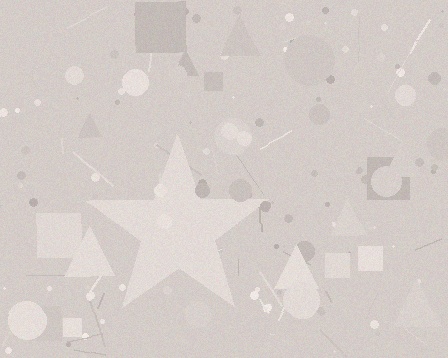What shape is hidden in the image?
A star is hidden in the image.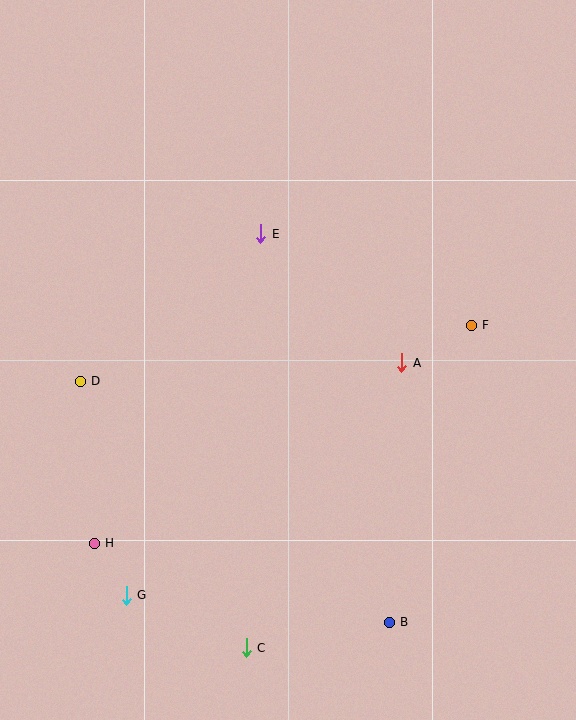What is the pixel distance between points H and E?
The distance between H and E is 352 pixels.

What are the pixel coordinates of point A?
Point A is at (402, 363).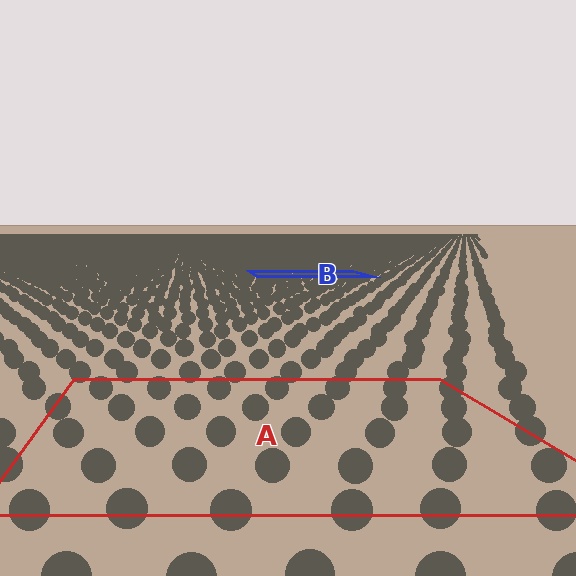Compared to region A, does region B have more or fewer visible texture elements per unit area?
Region B has more texture elements per unit area — they are packed more densely because it is farther away.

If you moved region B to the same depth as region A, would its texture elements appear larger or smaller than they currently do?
They would appear larger. At a closer depth, the same texture elements are projected at a bigger on-screen size.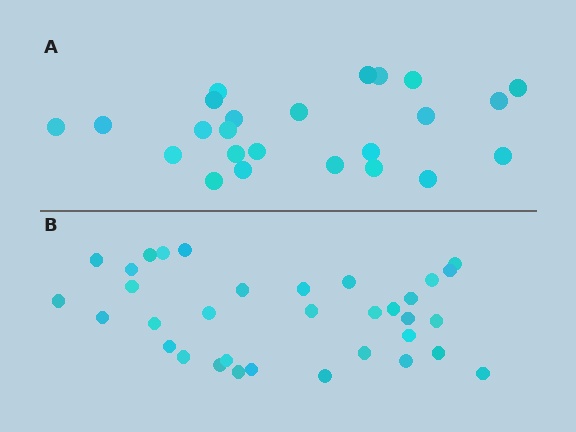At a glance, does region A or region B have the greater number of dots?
Region B (the bottom region) has more dots.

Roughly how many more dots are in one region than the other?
Region B has roughly 10 or so more dots than region A.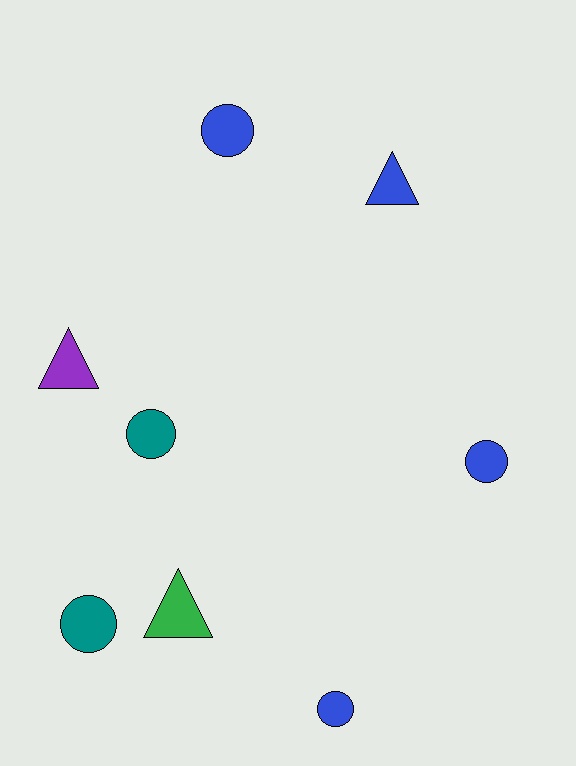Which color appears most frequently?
Blue, with 4 objects.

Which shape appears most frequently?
Circle, with 5 objects.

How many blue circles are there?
There are 3 blue circles.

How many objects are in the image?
There are 8 objects.